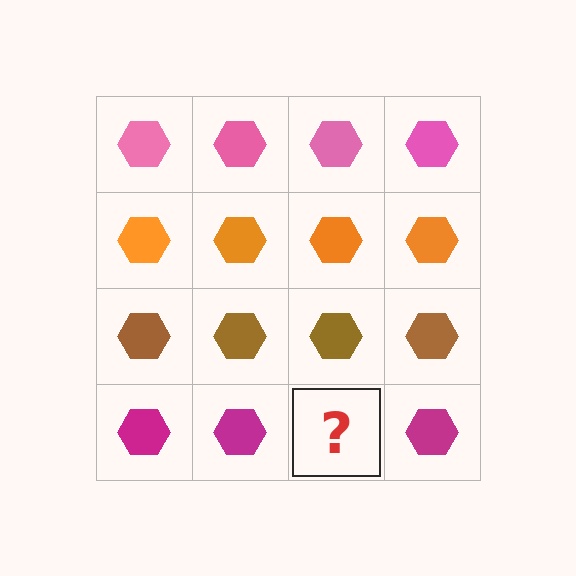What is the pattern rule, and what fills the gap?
The rule is that each row has a consistent color. The gap should be filled with a magenta hexagon.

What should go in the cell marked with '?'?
The missing cell should contain a magenta hexagon.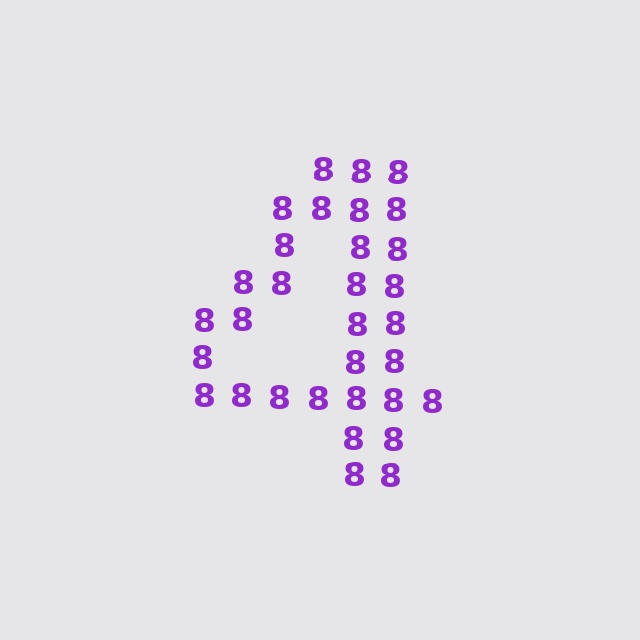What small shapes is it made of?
It is made of small digit 8's.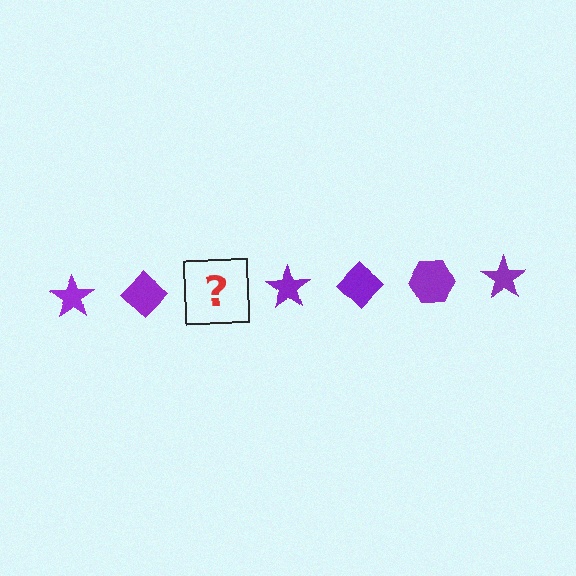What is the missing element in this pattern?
The missing element is a purple hexagon.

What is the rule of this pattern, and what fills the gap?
The rule is that the pattern cycles through star, diamond, hexagon shapes in purple. The gap should be filled with a purple hexagon.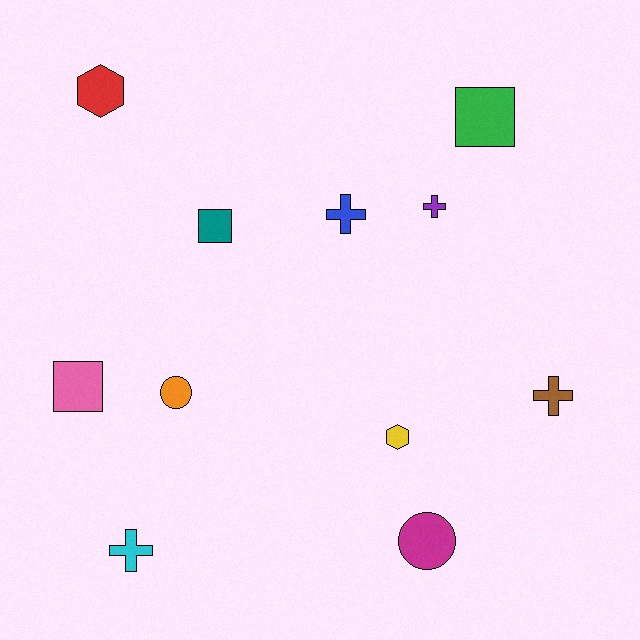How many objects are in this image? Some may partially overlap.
There are 11 objects.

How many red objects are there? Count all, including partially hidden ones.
There is 1 red object.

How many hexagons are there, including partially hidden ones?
There are 2 hexagons.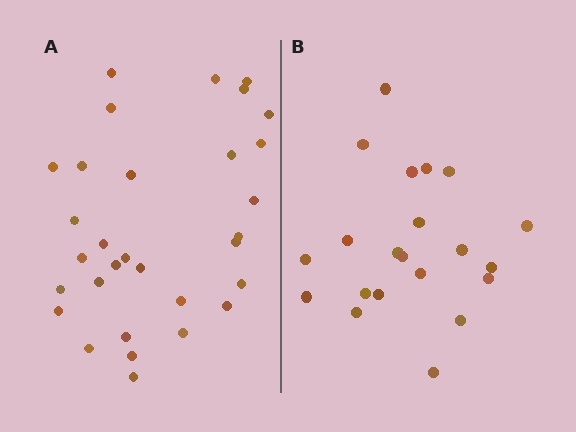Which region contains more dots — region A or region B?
Region A (the left region) has more dots.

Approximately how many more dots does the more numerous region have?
Region A has roughly 10 or so more dots than region B.